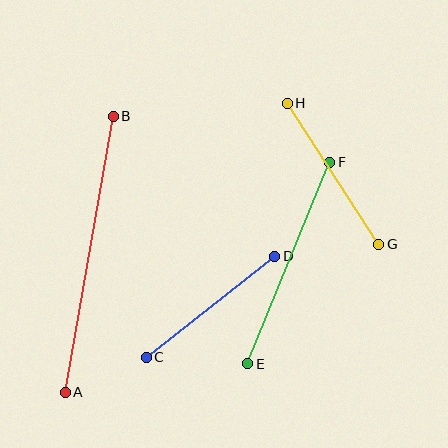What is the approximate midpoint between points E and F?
The midpoint is at approximately (289, 263) pixels.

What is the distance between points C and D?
The distance is approximately 164 pixels.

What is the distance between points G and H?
The distance is approximately 169 pixels.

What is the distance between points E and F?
The distance is approximately 218 pixels.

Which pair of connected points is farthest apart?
Points A and B are farthest apart.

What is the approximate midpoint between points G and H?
The midpoint is at approximately (333, 174) pixels.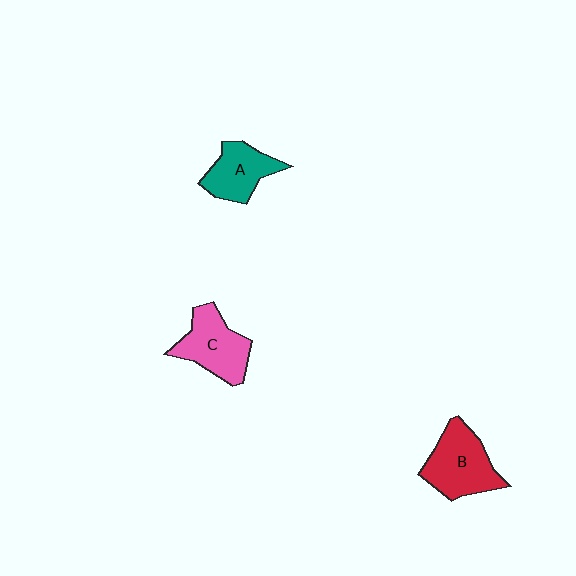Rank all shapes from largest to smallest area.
From largest to smallest: B (red), C (pink), A (teal).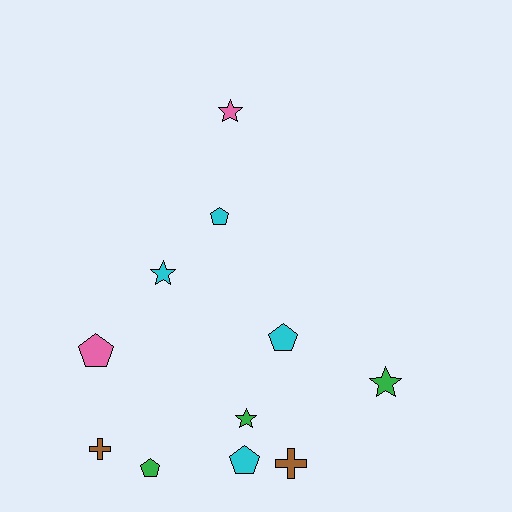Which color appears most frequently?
Cyan, with 4 objects.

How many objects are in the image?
There are 11 objects.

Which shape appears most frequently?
Pentagon, with 5 objects.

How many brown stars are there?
There are no brown stars.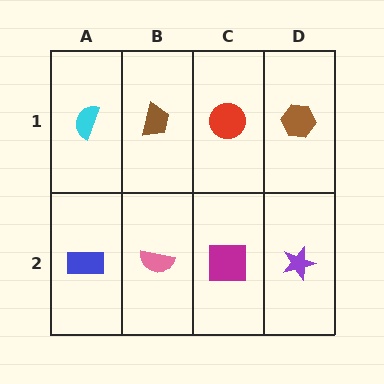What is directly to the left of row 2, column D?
A magenta square.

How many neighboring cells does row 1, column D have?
2.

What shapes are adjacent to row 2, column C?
A red circle (row 1, column C), a pink semicircle (row 2, column B), a purple star (row 2, column D).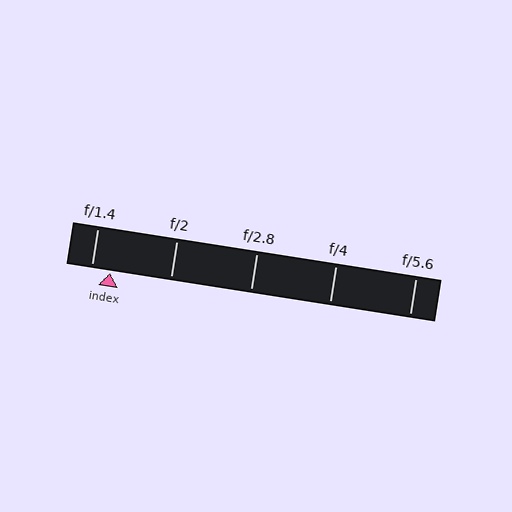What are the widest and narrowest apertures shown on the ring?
The widest aperture shown is f/1.4 and the narrowest is f/5.6.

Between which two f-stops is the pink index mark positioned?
The index mark is between f/1.4 and f/2.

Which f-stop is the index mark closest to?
The index mark is closest to f/1.4.